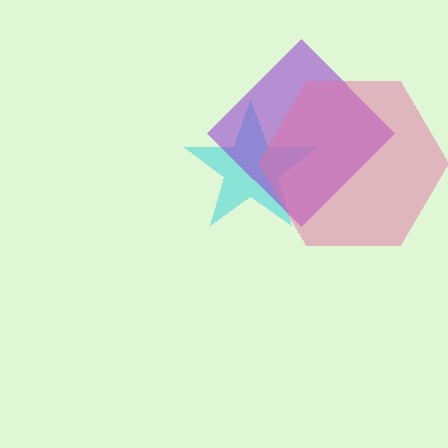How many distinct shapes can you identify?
There are 3 distinct shapes: a cyan star, a purple diamond, a pink hexagon.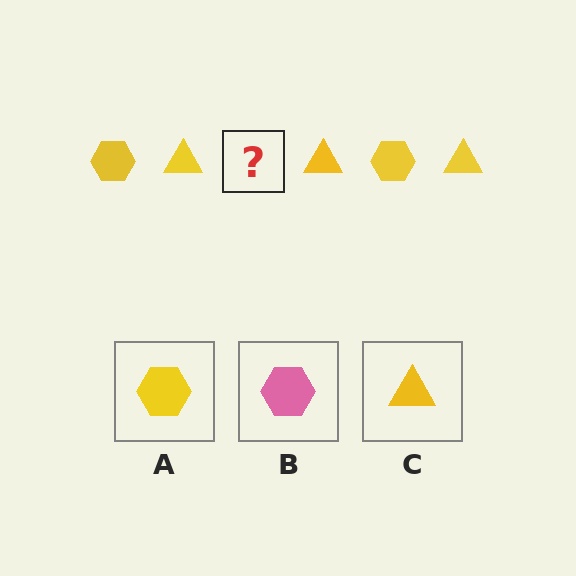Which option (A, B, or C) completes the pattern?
A.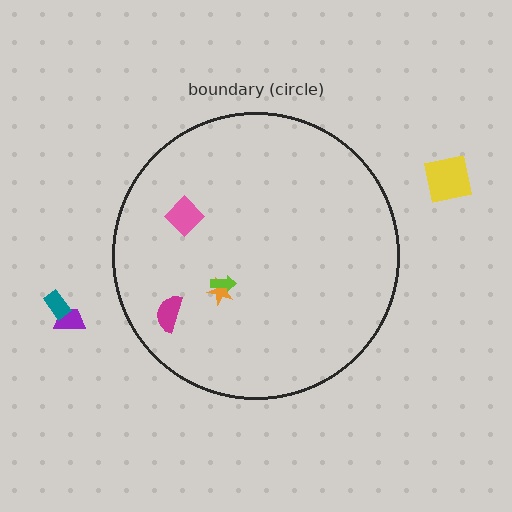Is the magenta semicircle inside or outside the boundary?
Inside.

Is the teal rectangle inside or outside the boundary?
Outside.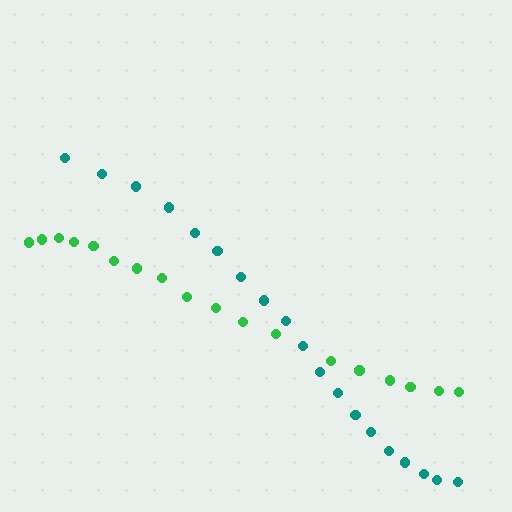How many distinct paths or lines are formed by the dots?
There are 2 distinct paths.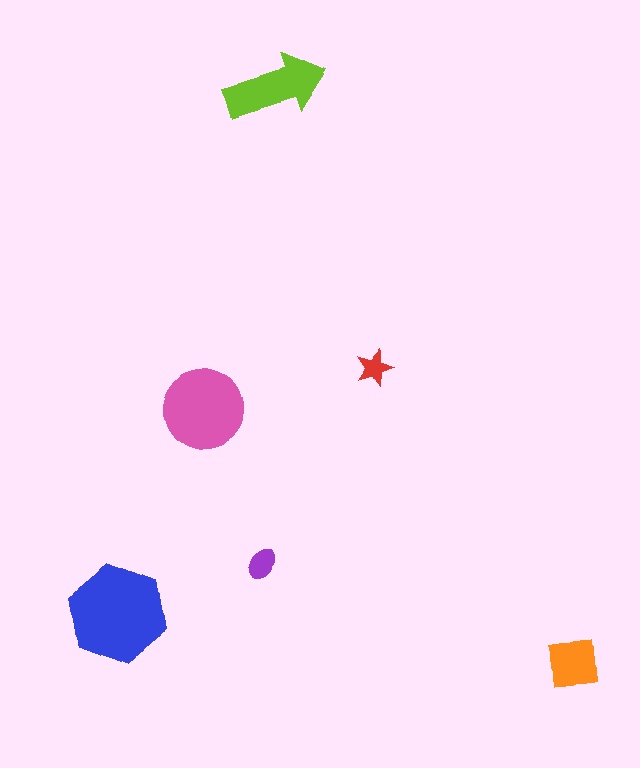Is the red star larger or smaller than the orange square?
Smaller.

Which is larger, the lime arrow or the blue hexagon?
The blue hexagon.